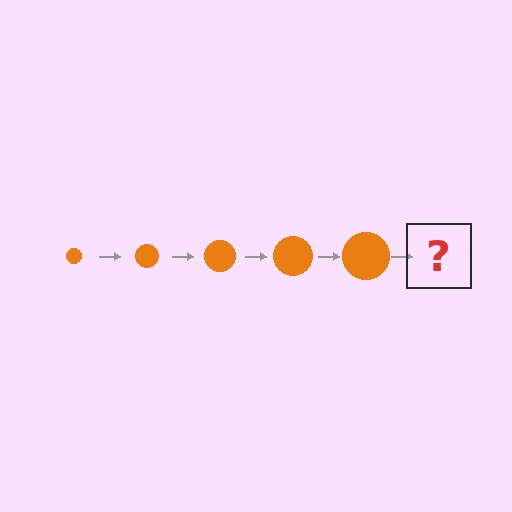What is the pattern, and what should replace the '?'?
The pattern is that the circle gets progressively larger each step. The '?' should be an orange circle, larger than the previous one.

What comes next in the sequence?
The next element should be an orange circle, larger than the previous one.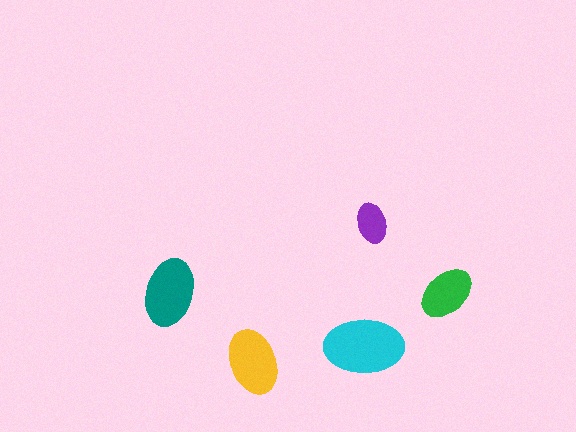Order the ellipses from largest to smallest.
the cyan one, the teal one, the yellow one, the green one, the purple one.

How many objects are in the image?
There are 5 objects in the image.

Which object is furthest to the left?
The teal ellipse is leftmost.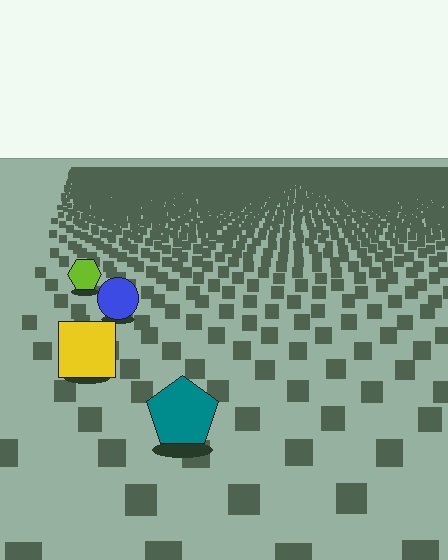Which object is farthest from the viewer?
The lime hexagon is farthest from the viewer. It appears smaller and the ground texture around it is denser.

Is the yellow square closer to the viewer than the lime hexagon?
Yes. The yellow square is closer — you can tell from the texture gradient: the ground texture is coarser near it.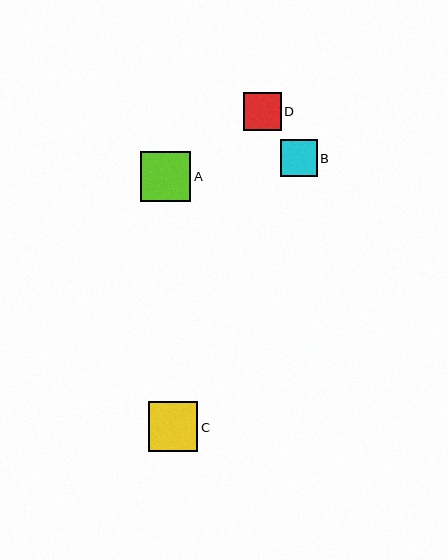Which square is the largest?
Square A is the largest with a size of approximately 50 pixels.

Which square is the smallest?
Square B is the smallest with a size of approximately 36 pixels.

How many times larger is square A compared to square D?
Square A is approximately 1.3 times the size of square D.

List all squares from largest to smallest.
From largest to smallest: A, C, D, B.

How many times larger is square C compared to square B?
Square C is approximately 1.4 times the size of square B.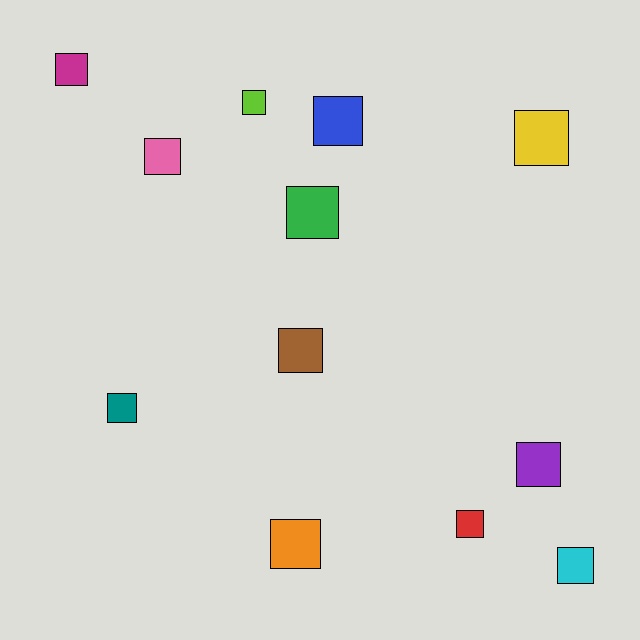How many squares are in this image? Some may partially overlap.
There are 12 squares.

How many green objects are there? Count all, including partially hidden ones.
There is 1 green object.